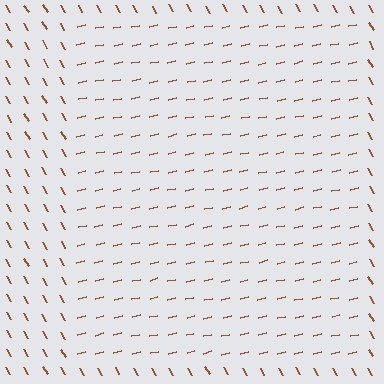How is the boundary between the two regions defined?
The boundary is defined purely by a change in line orientation (approximately 73 degrees difference). All lines are the same color and thickness.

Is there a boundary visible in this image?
Yes, there is a texture boundary formed by a change in line orientation.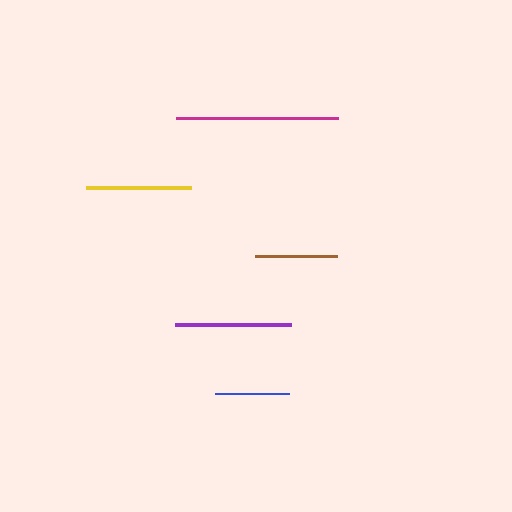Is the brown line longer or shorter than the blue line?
The brown line is longer than the blue line.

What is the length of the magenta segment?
The magenta segment is approximately 162 pixels long.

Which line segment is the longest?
The magenta line is the longest at approximately 162 pixels.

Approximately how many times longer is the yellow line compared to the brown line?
The yellow line is approximately 1.3 times the length of the brown line.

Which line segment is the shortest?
The blue line is the shortest at approximately 75 pixels.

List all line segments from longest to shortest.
From longest to shortest: magenta, purple, yellow, brown, blue.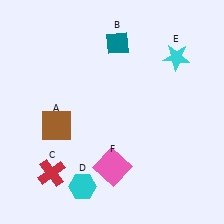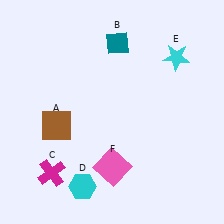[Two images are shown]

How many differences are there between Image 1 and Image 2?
There is 1 difference between the two images.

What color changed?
The cross (C) changed from red in Image 1 to magenta in Image 2.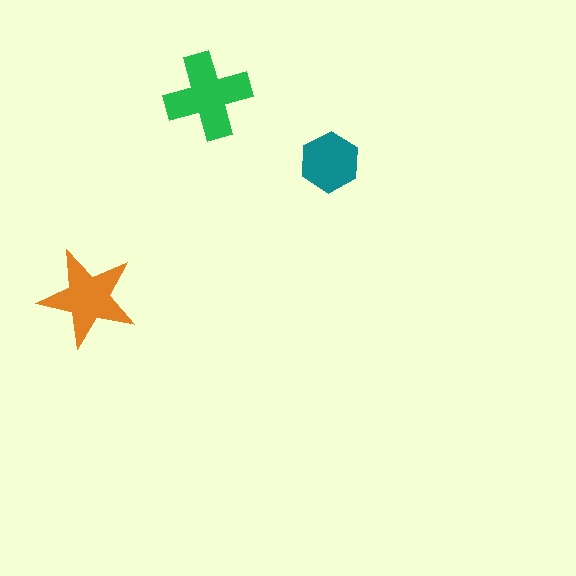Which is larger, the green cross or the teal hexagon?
The green cross.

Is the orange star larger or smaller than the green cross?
Smaller.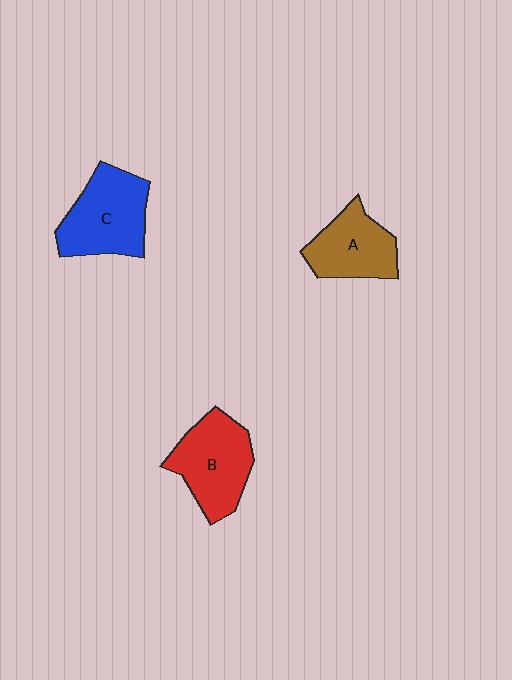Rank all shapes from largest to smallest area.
From largest to smallest: C (blue), B (red), A (brown).